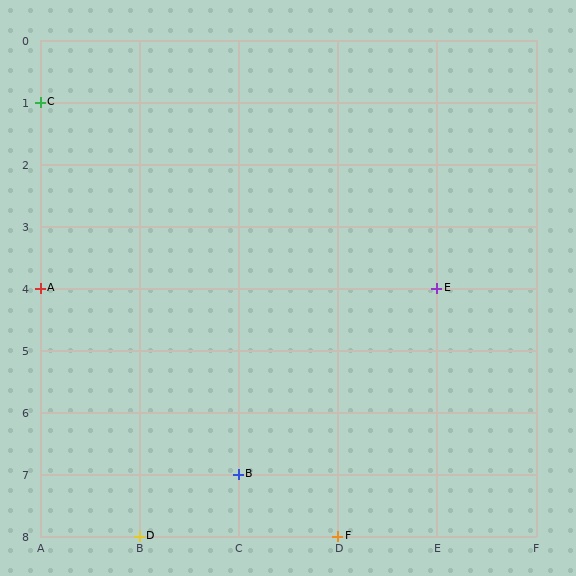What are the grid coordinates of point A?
Point A is at grid coordinates (A, 4).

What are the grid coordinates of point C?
Point C is at grid coordinates (A, 1).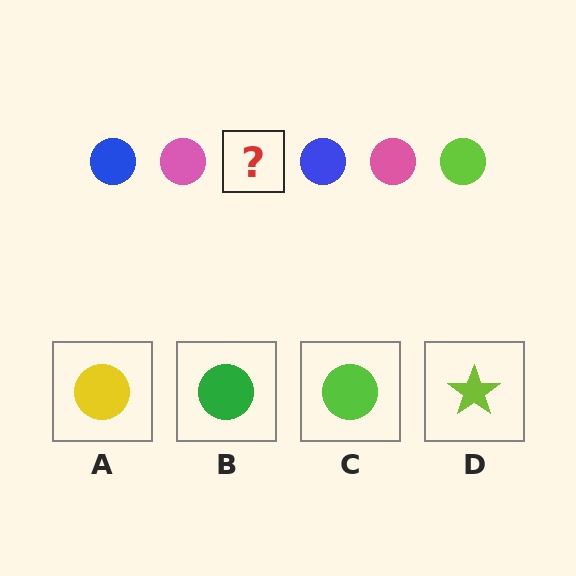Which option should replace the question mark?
Option C.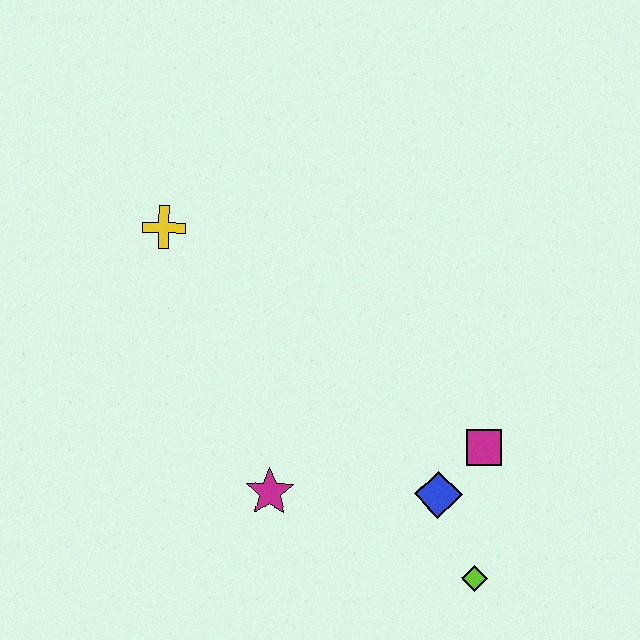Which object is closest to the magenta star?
The blue diamond is closest to the magenta star.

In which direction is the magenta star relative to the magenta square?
The magenta star is to the left of the magenta square.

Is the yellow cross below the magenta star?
No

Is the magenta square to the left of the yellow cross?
No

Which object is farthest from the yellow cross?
The lime diamond is farthest from the yellow cross.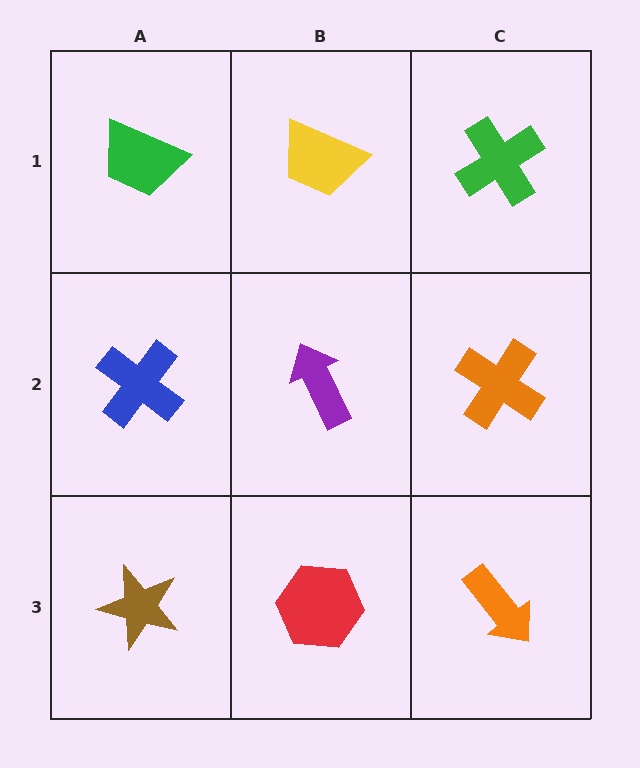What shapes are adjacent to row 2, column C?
A green cross (row 1, column C), an orange arrow (row 3, column C), a purple arrow (row 2, column B).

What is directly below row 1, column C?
An orange cross.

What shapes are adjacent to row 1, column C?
An orange cross (row 2, column C), a yellow trapezoid (row 1, column B).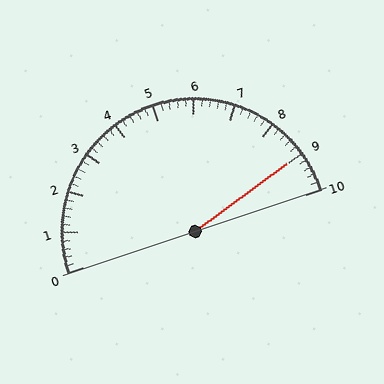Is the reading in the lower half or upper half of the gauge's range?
The reading is in the upper half of the range (0 to 10).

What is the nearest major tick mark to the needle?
The nearest major tick mark is 9.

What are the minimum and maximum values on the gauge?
The gauge ranges from 0 to 10.